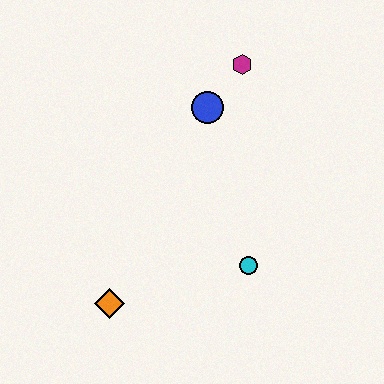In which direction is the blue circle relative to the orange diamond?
The blue circle is above the orange diamond.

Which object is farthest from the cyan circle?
The magenta hexagon is farthest from the cyan circle.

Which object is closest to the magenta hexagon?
The blue circle is closest to the magenta hexagon.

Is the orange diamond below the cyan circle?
Yes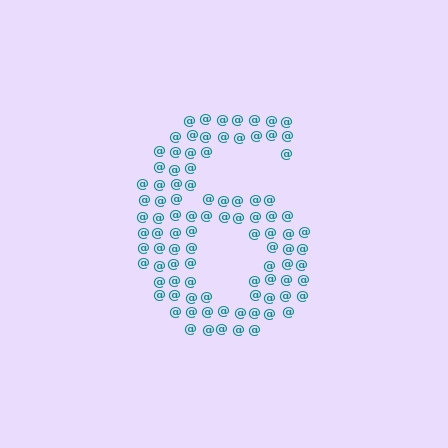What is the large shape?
The large shape is the digit 6.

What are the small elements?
The small elements are at signs.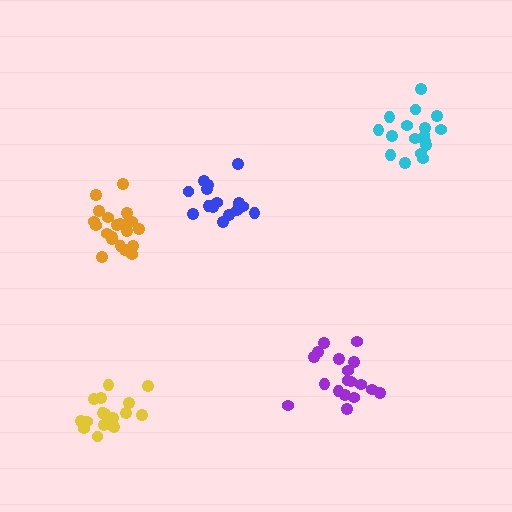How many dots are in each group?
Group 1: 16 dots, Group 2: 18 dots, Group 3: 17 dots, Group 4: 17 dots, Group 5: 21 dots (89 total).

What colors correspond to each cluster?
The clusters are colored: blue, purple, yellow, cyan, orange.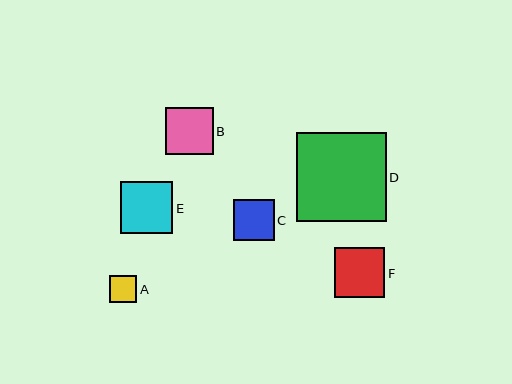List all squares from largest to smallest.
From largest to smallest: D, E, F, B, C, A.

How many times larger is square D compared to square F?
Square D is approximately 1.8 times the size of square F.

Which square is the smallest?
Square A is the smallest with a size of approximately 28 pixels.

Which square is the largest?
Square D is the largest with a size of approximately 89 pixels.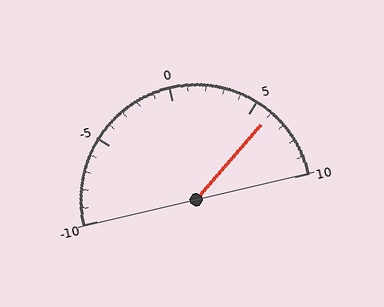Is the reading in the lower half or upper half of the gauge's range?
The reading is in the upper half of the range (-10 to 10).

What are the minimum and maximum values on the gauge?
The gauge ranges from -10 to 10.